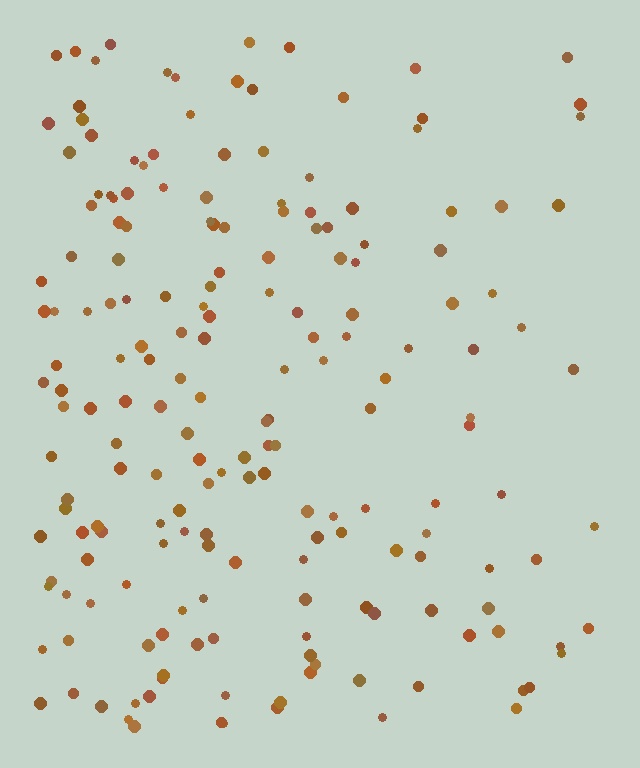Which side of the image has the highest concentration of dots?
The left.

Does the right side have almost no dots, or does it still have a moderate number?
Still a moderate number, just noticeably fewer than the left.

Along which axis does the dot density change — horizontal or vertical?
Horizontal.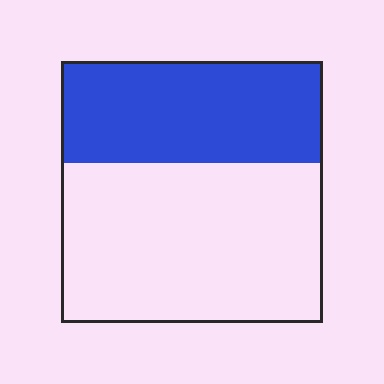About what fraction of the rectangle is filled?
About two fifths (2/5).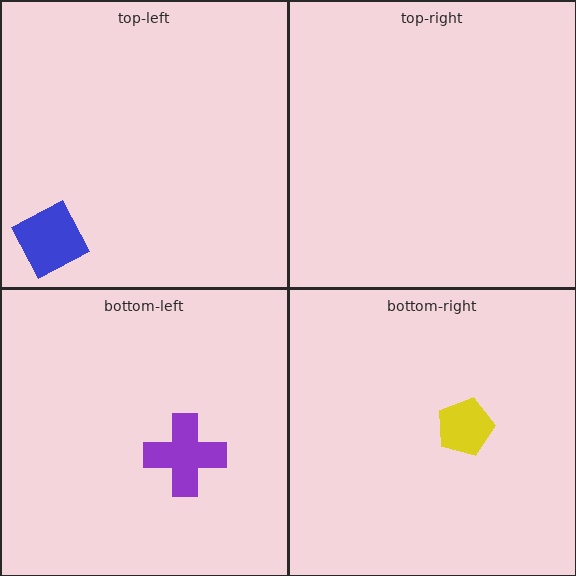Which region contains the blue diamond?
The top-left region.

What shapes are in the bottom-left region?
The purple cross.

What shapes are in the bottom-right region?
The yellow pentagon.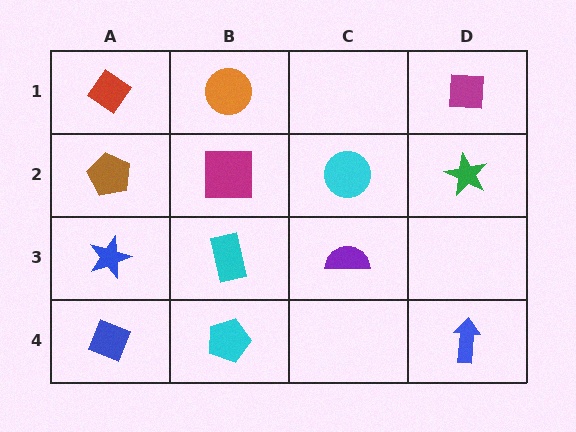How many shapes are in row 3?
3 shapes.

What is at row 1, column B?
An orange circle.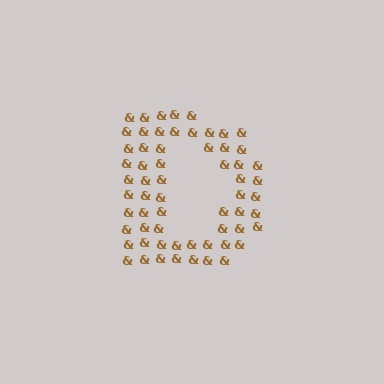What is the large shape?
The large shape is the letter D.